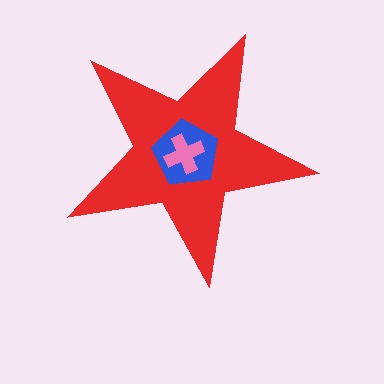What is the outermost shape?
The red star.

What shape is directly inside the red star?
The blue pentagon.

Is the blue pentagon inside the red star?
Yes.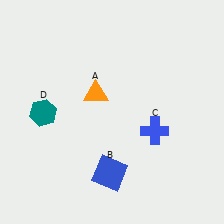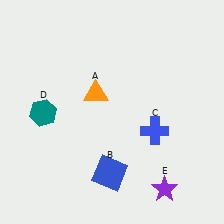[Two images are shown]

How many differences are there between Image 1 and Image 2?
There is 1 difference between the two images.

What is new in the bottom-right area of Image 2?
A purple star (E) was added in the bottom-right area of Image 2.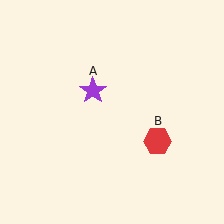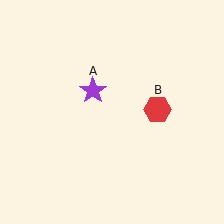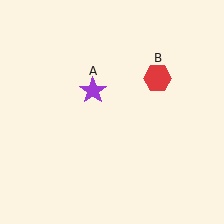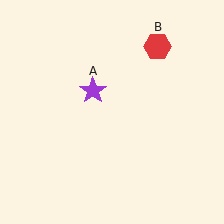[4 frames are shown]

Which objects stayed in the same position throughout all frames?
Purple star (object A) remained stationary.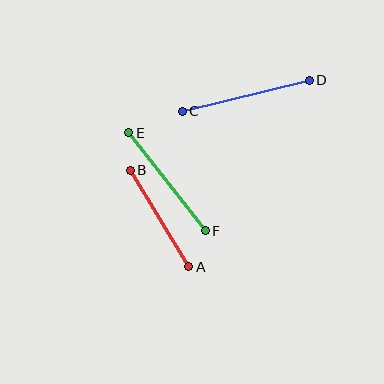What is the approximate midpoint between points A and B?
The midpoint is at approximately (160, 219) pixels.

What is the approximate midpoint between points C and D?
The midpoint is at approximately (246, 96) pixels.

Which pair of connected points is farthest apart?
Points C and D are farthest apart.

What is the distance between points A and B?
The distance is approximately 113 pixels.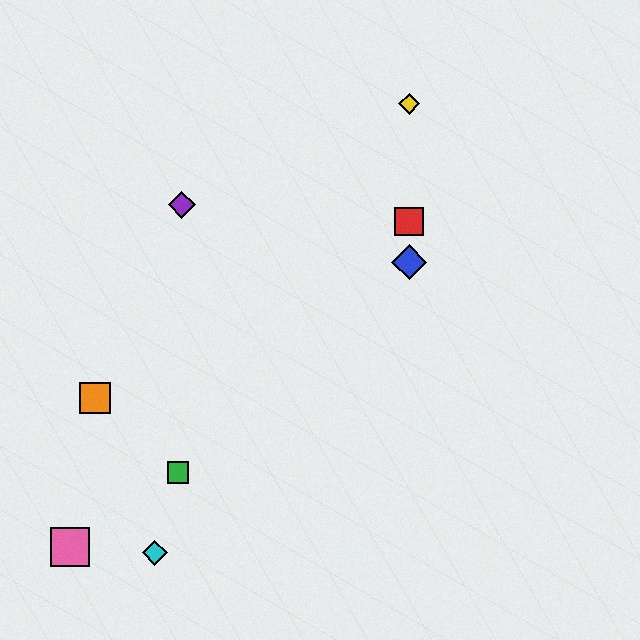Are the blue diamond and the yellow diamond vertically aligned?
Yes, both are at x≈409.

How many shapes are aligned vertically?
3 shapes (the red square, the blue diamond, the yellow diamond) are aligned vertically.